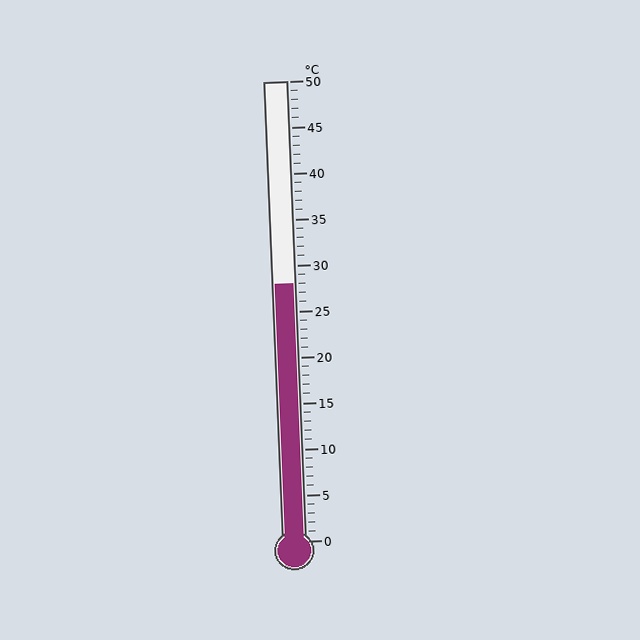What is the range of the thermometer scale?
The thermometer scale ranges from 0°C to 50°C.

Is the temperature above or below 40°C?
The temperature is below 40°C.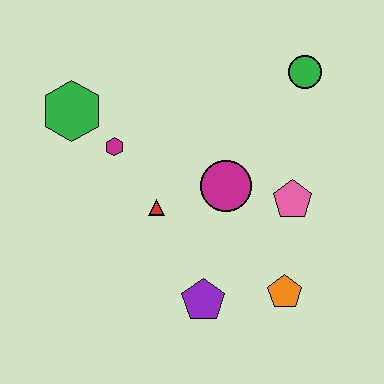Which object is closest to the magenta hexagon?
The green hexagon is closest to the magenta hexagon.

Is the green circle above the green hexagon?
Yes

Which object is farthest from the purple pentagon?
The green circle is farthest from the purple pentagon.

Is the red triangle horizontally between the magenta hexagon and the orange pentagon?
Yes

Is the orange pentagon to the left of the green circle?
Yes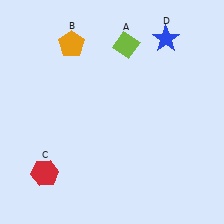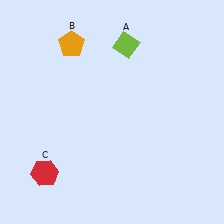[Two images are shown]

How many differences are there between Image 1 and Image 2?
There is 1 difference between the two images.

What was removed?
The blue star (D) was removed in Image 2.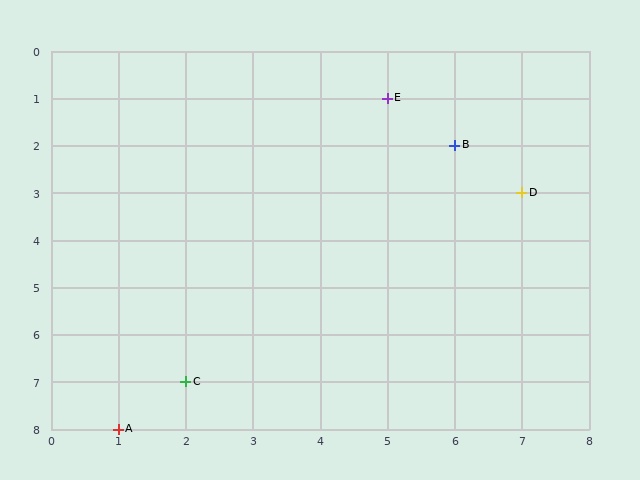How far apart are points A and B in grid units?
Points A and B are 5 columns and 6 rows apart (about 7.8 grid units diagonally).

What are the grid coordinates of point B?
Point B is at grid coordinates (6, 2).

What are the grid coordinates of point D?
Point D is at grid coordinates (7, 3).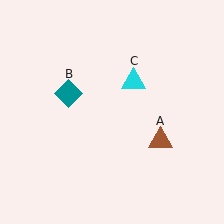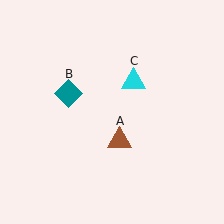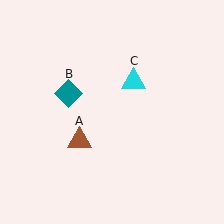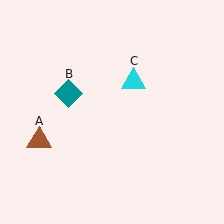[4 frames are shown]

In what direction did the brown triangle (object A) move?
The brown triangle (object A) moved left.